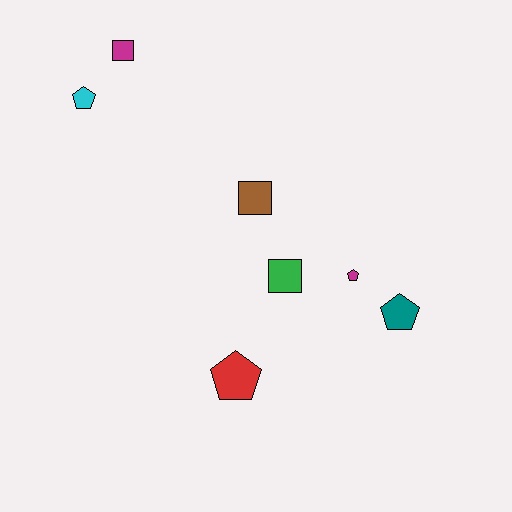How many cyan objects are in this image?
There is 1 cyan object.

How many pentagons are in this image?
There are 4 pentagons.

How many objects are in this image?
There are 7 objects.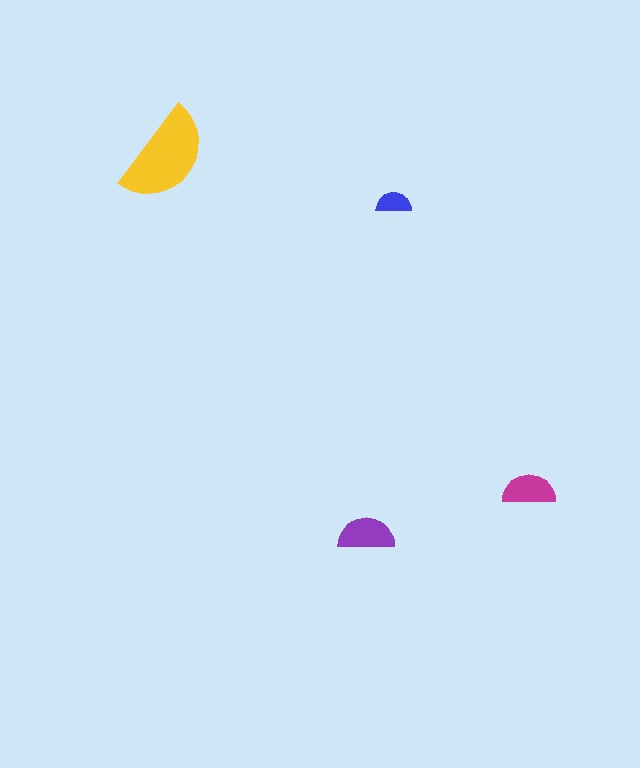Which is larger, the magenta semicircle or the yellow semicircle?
The yellow one.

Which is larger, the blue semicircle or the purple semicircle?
The purple one.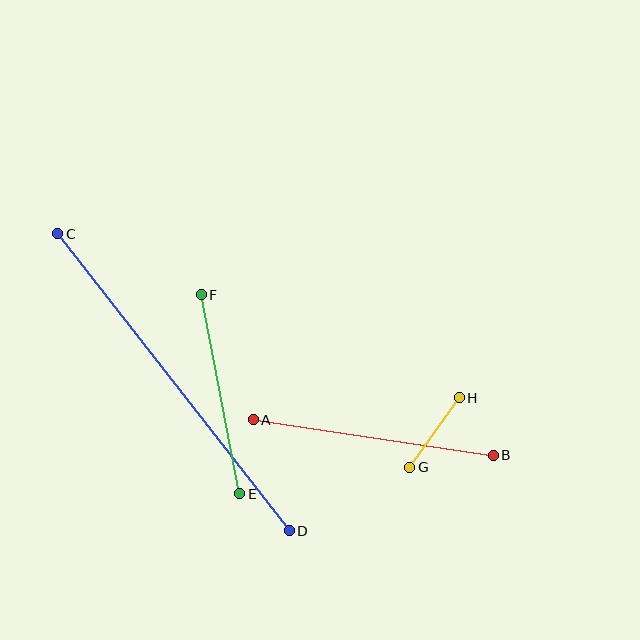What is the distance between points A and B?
The distance is approximately 243 pixels.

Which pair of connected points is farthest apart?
Points C and D are farthest apart.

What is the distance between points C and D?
The distance is approximately 377 pixels.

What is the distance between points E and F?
The distance is approximately 203 pixels.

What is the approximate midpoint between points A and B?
The midpoint is at approximately (373, 437) pixels.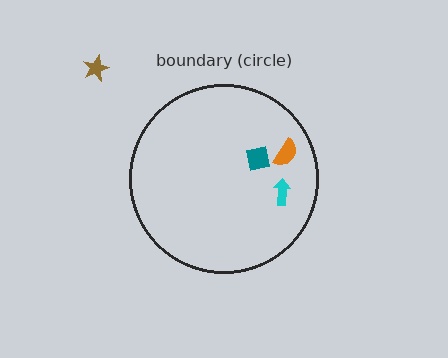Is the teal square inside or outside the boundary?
Inside.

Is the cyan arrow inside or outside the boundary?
Inside.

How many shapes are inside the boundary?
3 inside, 1 outside.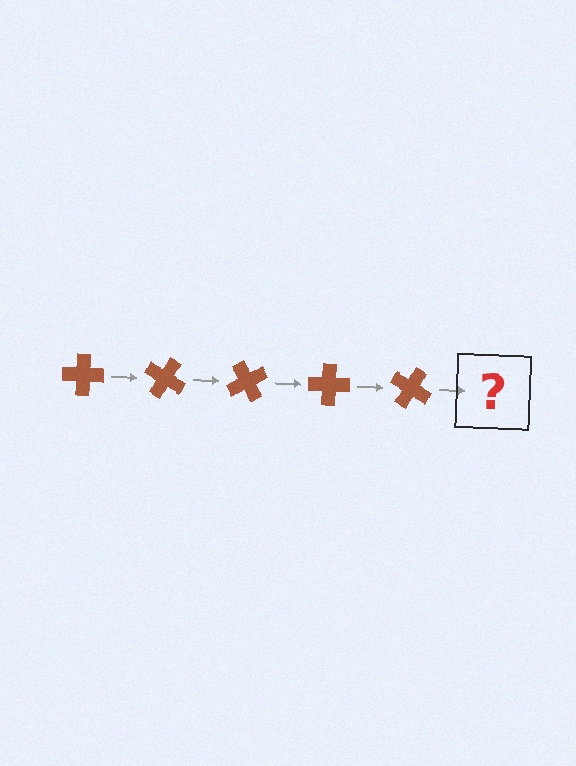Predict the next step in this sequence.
The next step is a brown cross rotated 150 degrees.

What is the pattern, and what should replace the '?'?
The pattern is that the cross rotates 30 degrees each step. The '?' should be a brown cross rotated 150 degrees.